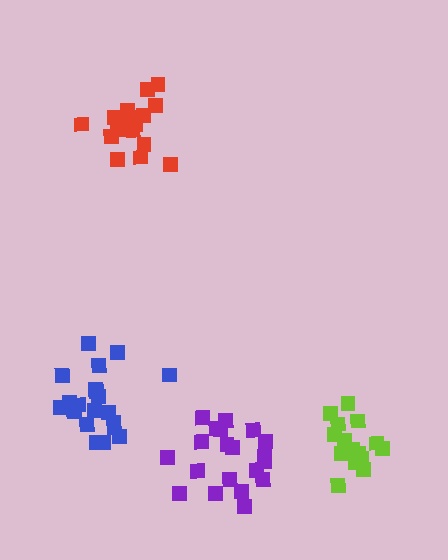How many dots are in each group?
Group 1: 20 dots, Group 2: 15 dots, Group 3: 17 dots, Group 4: 21 dots (73 total).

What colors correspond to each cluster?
The clusters are colored: purple, lime, red, blue.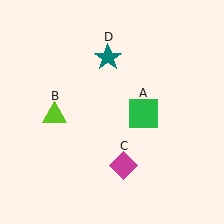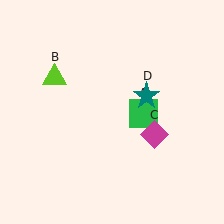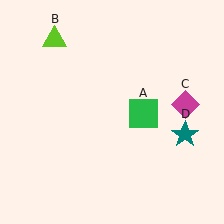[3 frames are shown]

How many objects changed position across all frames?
3 objects changed position: lime triangle (object B), magenta diamond (object C), teal star (object D).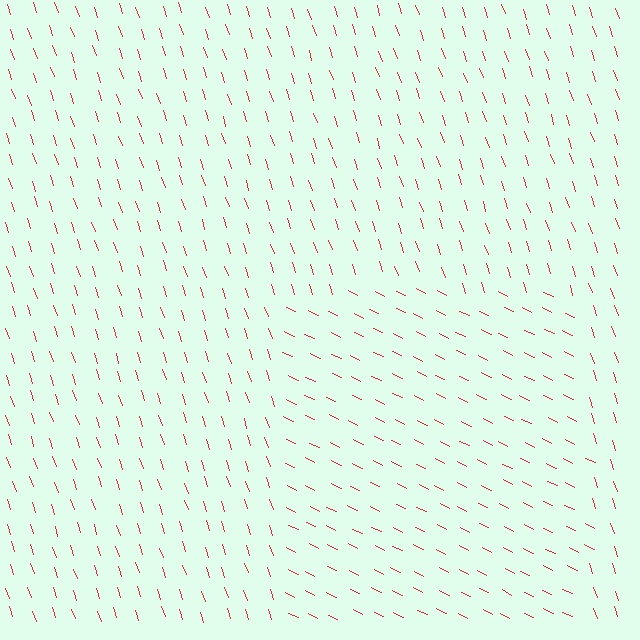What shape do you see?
I see a rectangle.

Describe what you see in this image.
The image is filled with small red line segments. A rectangle region in the image has lines oriented differently from the surrounding lines, creating a visible texture boundary.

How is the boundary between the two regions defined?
The boundary is defined purely by a change in line orientation (approximately 45 degrees difference). All lines are the same color and thickness.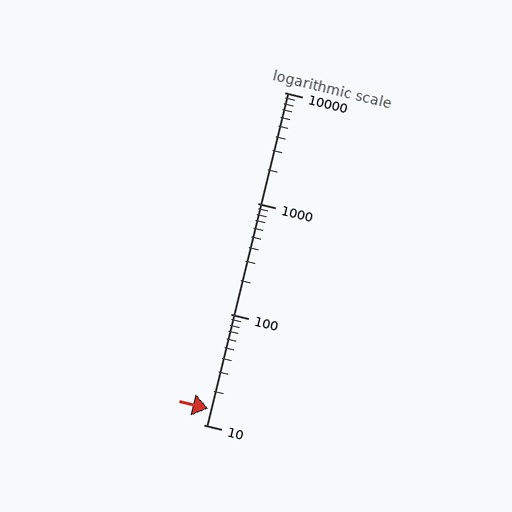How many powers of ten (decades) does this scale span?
The scale spans 3 decades, from 10 to 10000.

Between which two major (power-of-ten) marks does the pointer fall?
The pointer is between 10 and 100.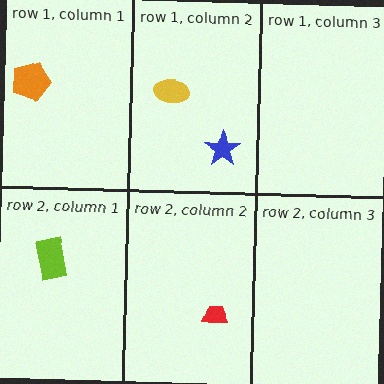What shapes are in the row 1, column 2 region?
The blue star, the yellow ellipse.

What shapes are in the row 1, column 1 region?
The orange pentagon.